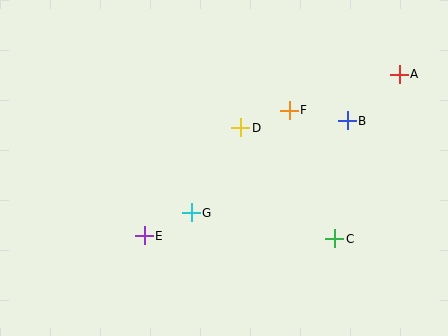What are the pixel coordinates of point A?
Point A is at (399, 74).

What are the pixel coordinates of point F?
Point F is at (289, 110).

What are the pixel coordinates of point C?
Point C is at (335, 239).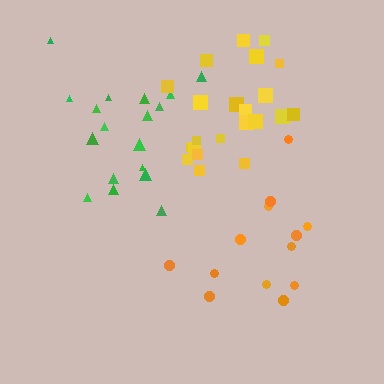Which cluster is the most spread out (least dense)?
Orange.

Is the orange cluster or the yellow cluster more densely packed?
Yellow.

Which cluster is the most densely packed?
Yellow.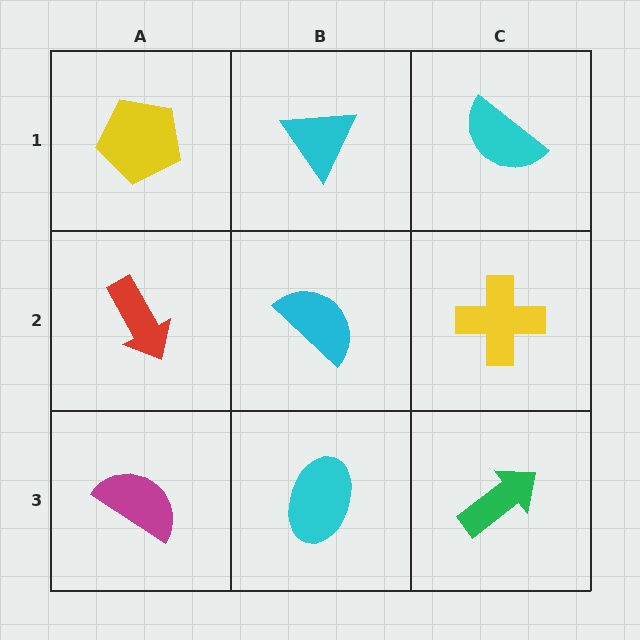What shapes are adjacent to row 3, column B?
A cyan semicircle (row 2, column B), a magenta semicircle (row 3, column A), a green arrow (row 3, column C).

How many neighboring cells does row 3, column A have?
2.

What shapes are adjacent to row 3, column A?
A red arrow (row 2, column A), a cyan ellipse (row 3, column B).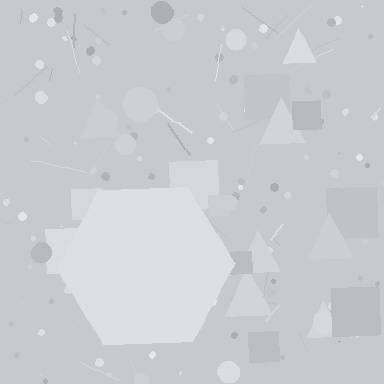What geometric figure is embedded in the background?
A hexagon is embedded in the background.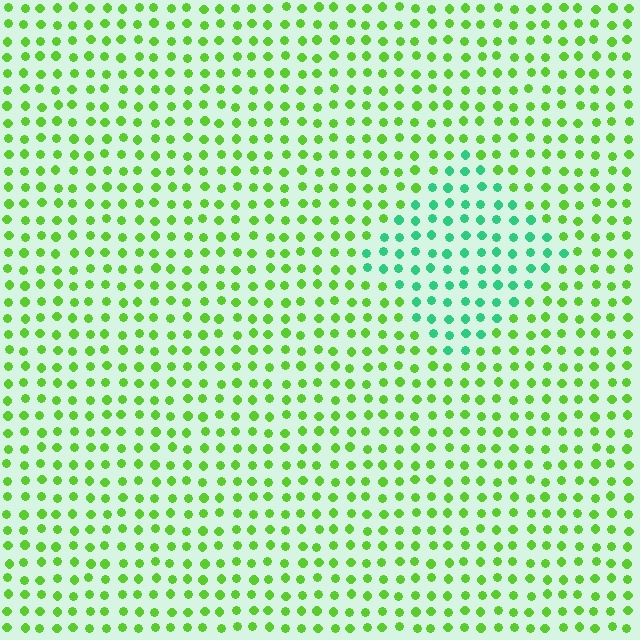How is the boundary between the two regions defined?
The boundary is defined purely by a slight shift in hue (about 48 degrees). Spacing, size, and orientation are identical on both sides.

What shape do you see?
I see a diamond.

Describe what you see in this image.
The image is filled with small lime elements in a uniform arrangement. A diamond-shaped region is visible where the elements are tinted to a slightly different hue, forming a subtle color boundary.